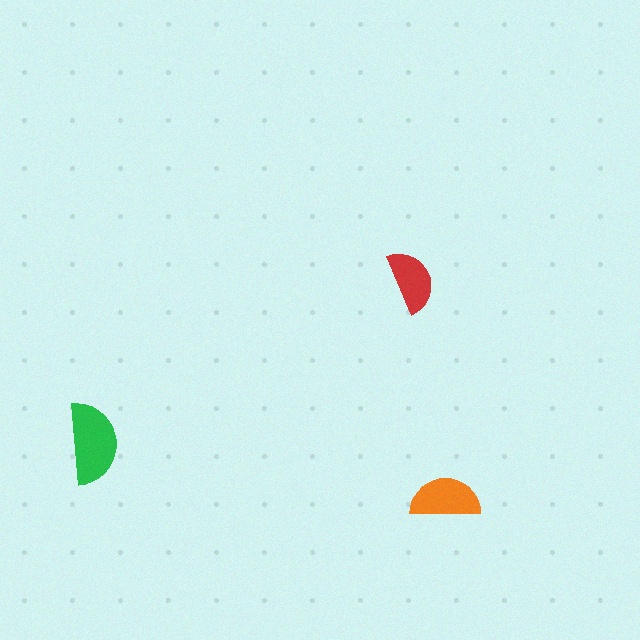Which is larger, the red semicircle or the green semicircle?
The green one.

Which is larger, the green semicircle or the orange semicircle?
The green one.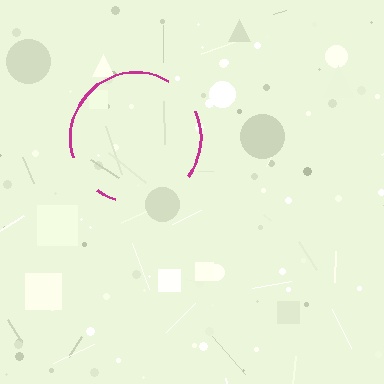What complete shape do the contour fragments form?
The contour fragments form a circle.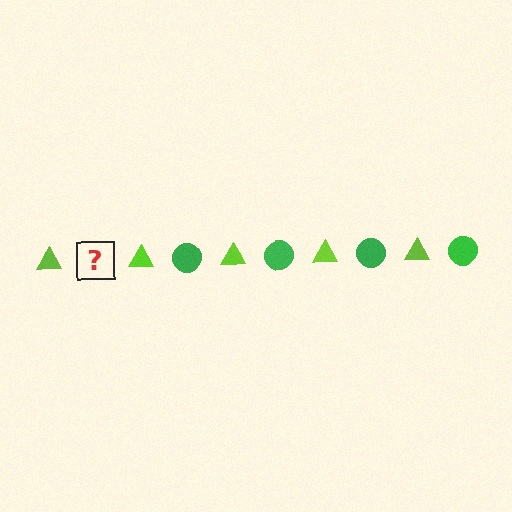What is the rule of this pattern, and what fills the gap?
The rule is that the pattern alternates between lime triangle and green circle. The gap should be filled with a green circle.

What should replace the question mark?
The question mark should be replaced with a green circle.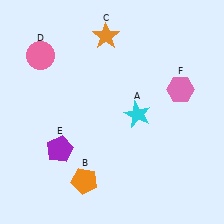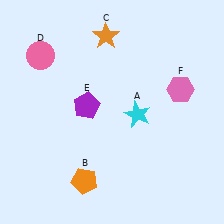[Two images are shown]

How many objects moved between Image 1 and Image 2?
1 object moved between the two images.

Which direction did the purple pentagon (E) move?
The purple pentagon (E) moved up.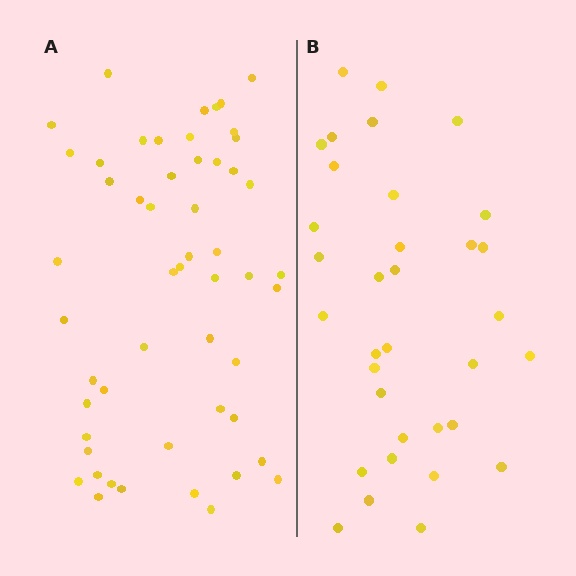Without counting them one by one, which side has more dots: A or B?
Region A (the left region) has more dots.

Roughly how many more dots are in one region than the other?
Region A has approximately 20 more dots than region B.